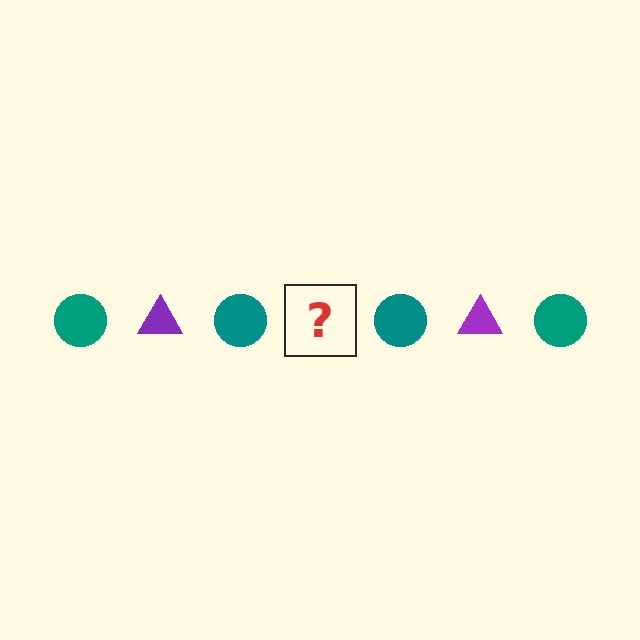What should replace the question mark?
The question mark should be replaced with a purple triangle.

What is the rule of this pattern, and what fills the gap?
The rule is that the pattern alternates between teal circle and purple triangle. The gap should be filled with a purple triangle.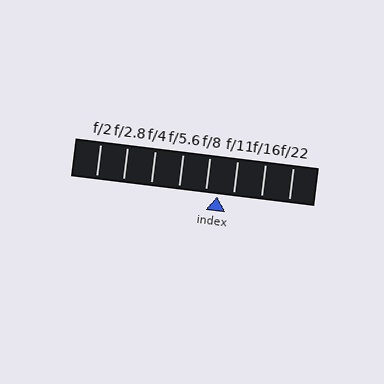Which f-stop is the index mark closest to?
The index mark is closest to f/8.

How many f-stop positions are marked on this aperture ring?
There are 8 f-stop positions marked.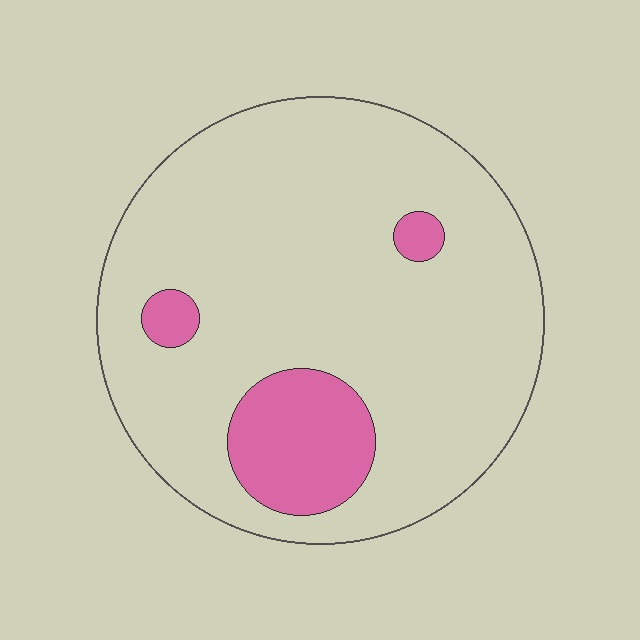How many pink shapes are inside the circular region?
3.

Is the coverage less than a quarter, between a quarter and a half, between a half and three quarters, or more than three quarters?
Less than a quarter.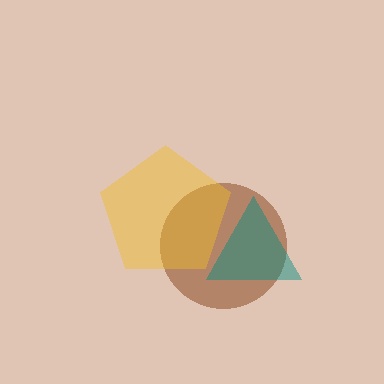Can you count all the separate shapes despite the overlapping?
Yes, there are 3 separate shapes.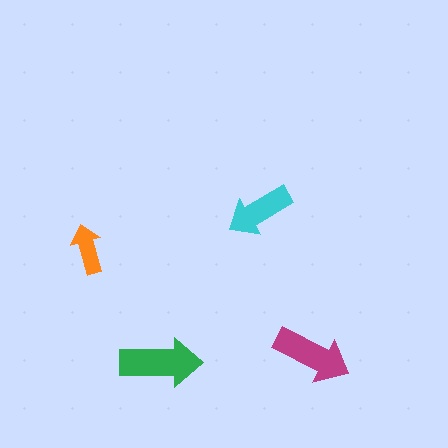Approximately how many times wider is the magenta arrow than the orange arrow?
About 1.5 times wider.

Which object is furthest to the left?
The orange arrow is leftmost.